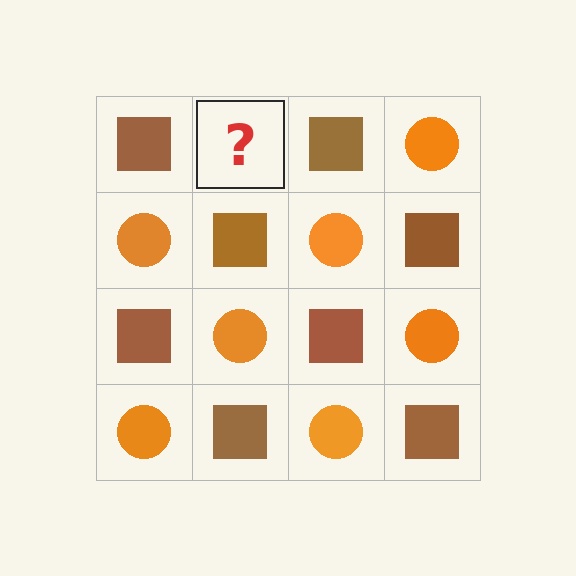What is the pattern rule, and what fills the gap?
The rule is that it alternates brown square and orange circle in a checkerboard pattern. The gap should be filled with an orange circle.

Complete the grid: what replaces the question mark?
The question mark should be replaced with an orange circle.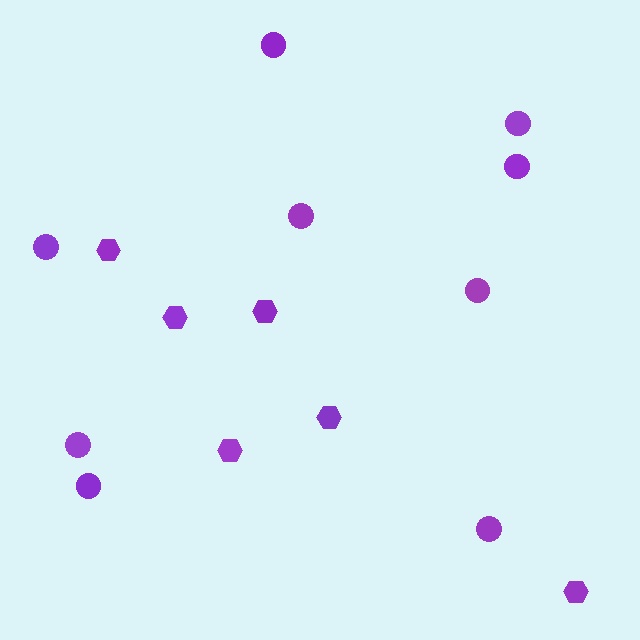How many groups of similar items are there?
There are 2 groups: one group of hexagons (6) and one group of circles (9).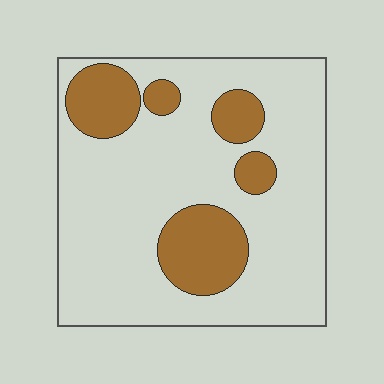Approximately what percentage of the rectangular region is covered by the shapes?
Approximately 20%.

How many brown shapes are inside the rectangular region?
5.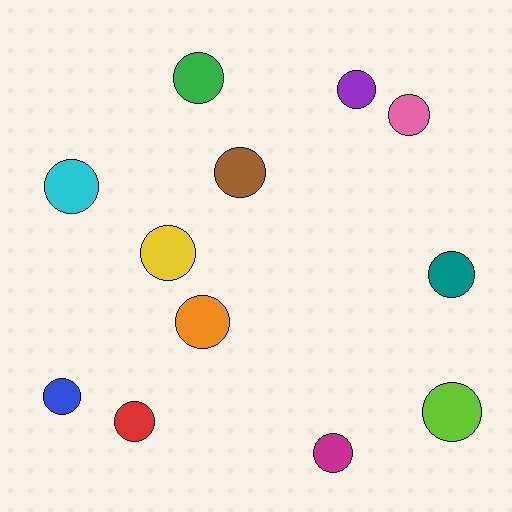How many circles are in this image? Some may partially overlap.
There are 12 circles.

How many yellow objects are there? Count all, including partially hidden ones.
There is 1 yellow object.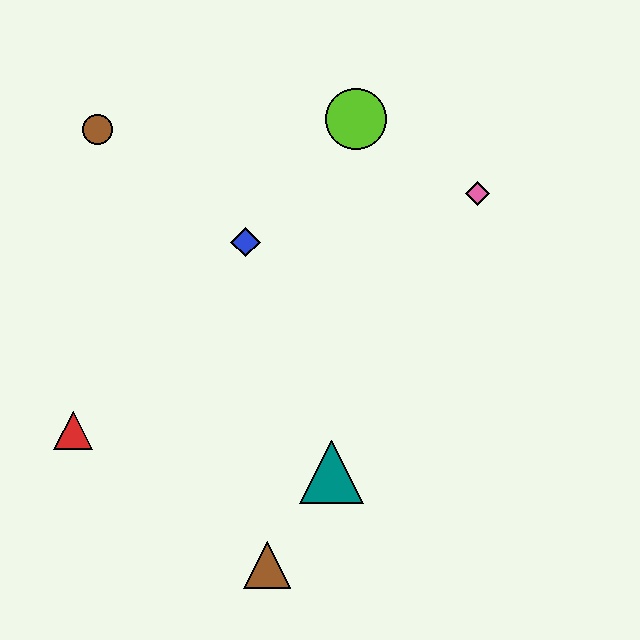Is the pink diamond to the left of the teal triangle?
No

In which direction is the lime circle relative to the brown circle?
The lime circle is to the right of the brown circle.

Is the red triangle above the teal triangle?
Yes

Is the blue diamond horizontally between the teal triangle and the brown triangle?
No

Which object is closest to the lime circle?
The pink diamond is closest to the lime circle.